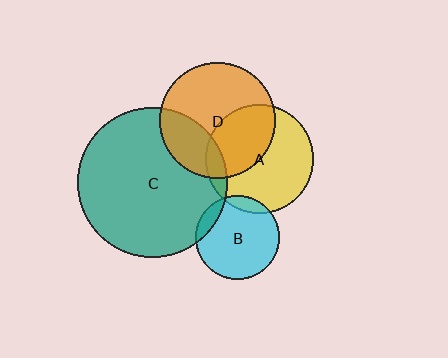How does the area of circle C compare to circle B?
Approximately 3.2 times.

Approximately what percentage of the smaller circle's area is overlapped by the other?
Approximately 40%.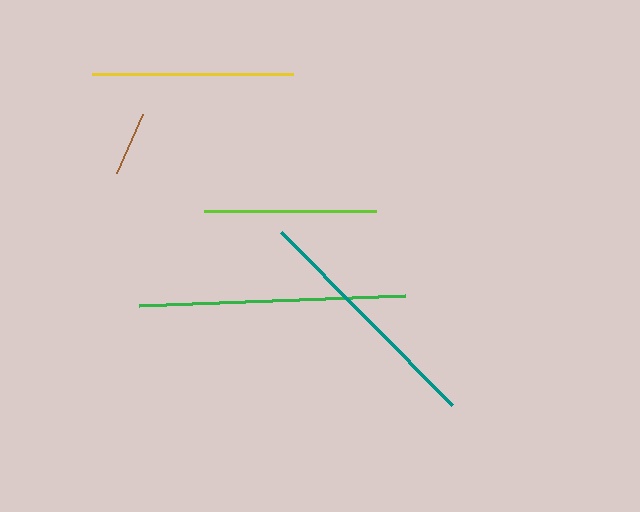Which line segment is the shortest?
The brown line is the shortest at approximately 64 pixels.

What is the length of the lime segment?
The lime segment is approximately 172 pixels long.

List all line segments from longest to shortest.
From longest to shortest: green, teal, yellow, lime, brown.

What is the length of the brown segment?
The brown segment is approximately 64 pixels long.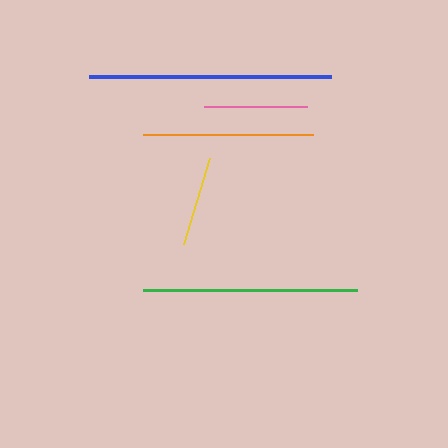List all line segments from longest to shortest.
From longest to shortest: blue, green, orange, pink, yellow.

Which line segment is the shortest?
The yellow line is the shortest at approximately 90 pixels.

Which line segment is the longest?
The blue line is the longest at approximately 242 pixels.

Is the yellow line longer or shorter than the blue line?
The blue line is longer than the yellow line.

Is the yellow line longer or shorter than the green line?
The green line is longer than the yellow line.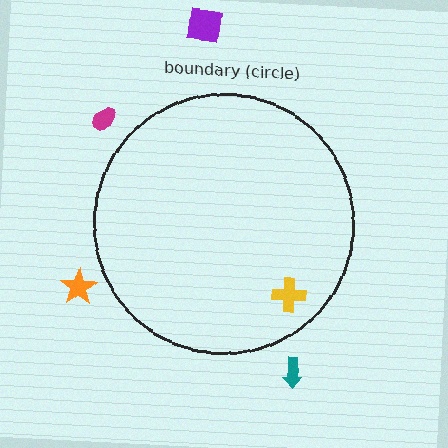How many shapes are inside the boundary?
1 inside, 4 outside.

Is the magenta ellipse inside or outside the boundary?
Outside.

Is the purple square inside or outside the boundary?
Outside.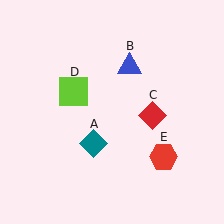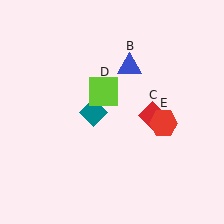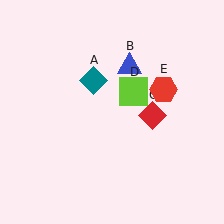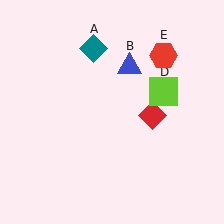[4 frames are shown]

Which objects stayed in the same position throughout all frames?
Blue triangle (object B) and red diamond (object C) remained stationary.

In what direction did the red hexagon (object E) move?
The red hexagon (object E) moved up.